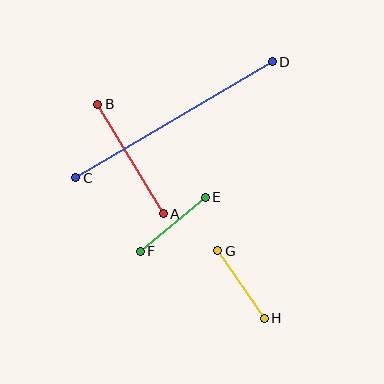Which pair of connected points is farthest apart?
Points C and D are farthest apart.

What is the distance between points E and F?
The distance is approximately 85 pixels.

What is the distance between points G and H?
The distance is approximately 82 pixels.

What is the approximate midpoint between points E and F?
The midpoint is at approximately (173, 224) pixels.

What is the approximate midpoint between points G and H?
The midpoint is at approximately (241, 285) pixels.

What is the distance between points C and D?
The distance is approximately 228 pixels.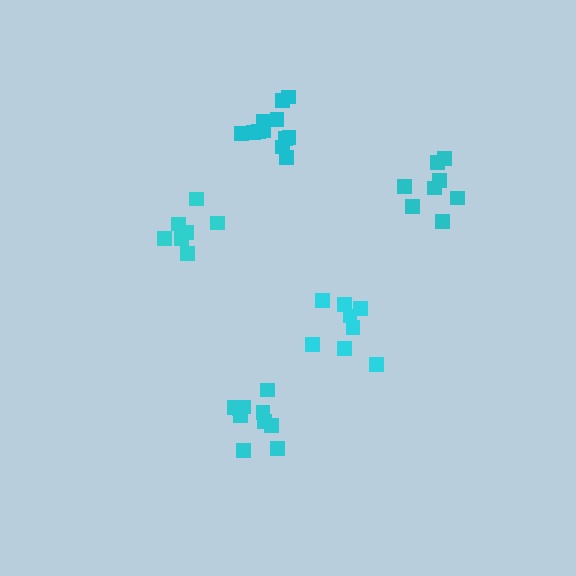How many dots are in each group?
Group 1: 8 dots, Group 2: 8 dots, Group 3: 12 dots, Group 4: 10 dots, Group 5: 7 dots (45 total).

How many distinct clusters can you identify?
There are 5 distinct clusters.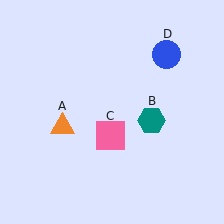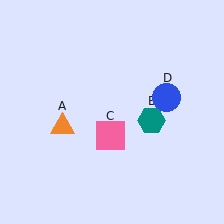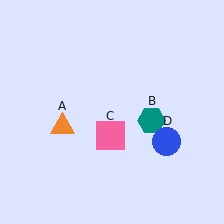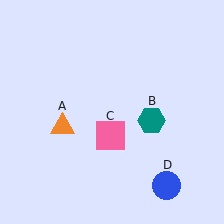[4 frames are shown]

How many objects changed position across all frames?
1 object changed position: blue circle (object D).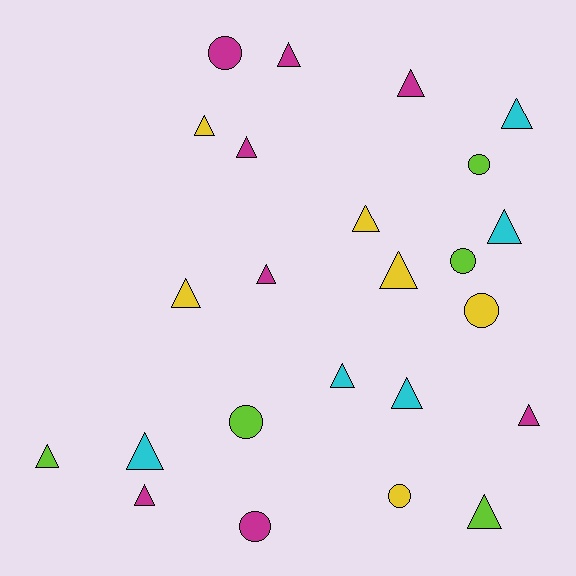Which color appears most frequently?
Magenta, with 8 objects.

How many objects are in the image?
There are 24 objects.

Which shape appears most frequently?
Triangle, with 17 objects.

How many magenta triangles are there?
There are 6 magenta triangles.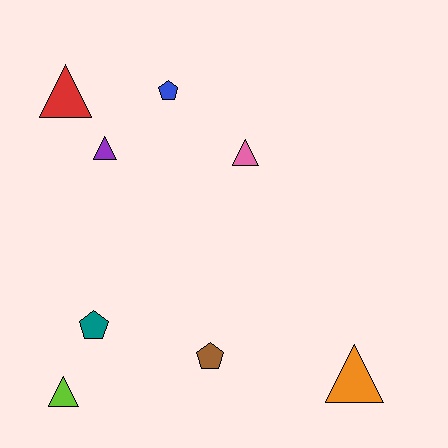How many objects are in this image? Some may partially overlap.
There are 8 objects.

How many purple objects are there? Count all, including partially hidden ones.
There is 1 purple object.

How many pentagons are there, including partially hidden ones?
There are 3 pentagons.